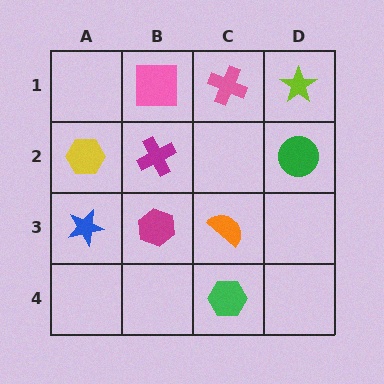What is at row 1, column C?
A pink cross.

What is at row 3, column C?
An orange semicircle.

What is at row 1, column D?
A lime star.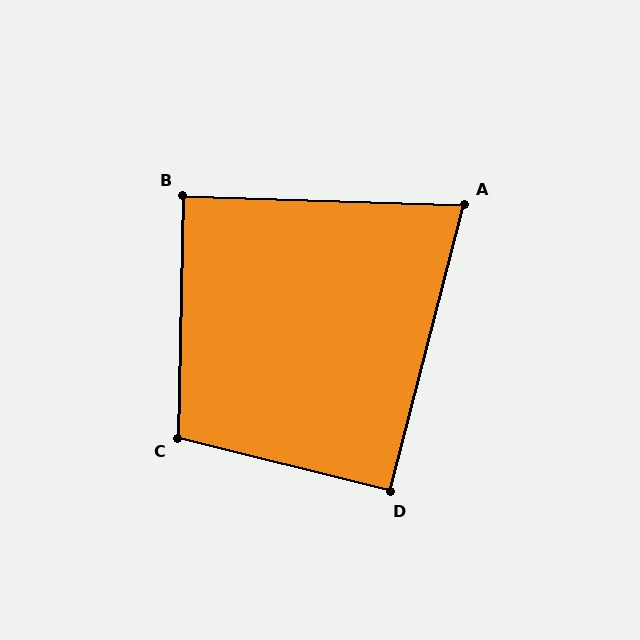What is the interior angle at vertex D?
Approximately 90 degrees (approximately right).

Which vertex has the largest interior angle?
C, at approximately 103 degrees.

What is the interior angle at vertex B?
Approximately 90 degrees (approximately right).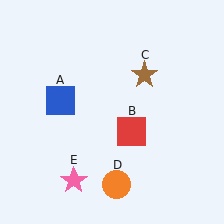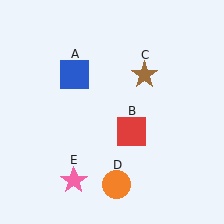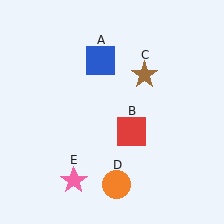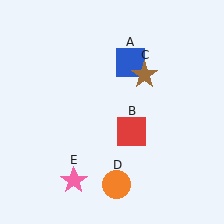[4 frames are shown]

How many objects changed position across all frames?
1 object changed position: blue square (object A).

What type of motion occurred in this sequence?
The blue square (object A) rotated clockwise around the center of the scene.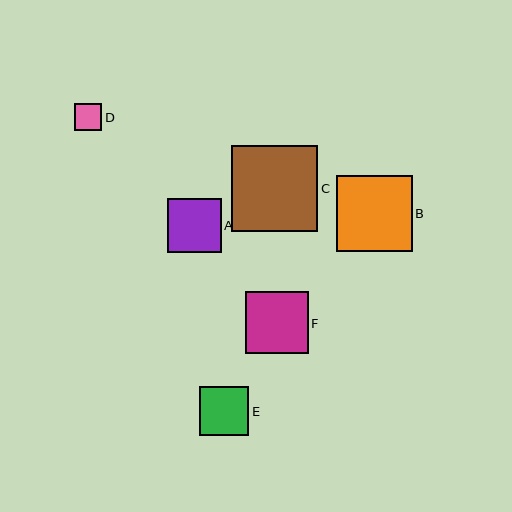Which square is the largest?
Square C is the largest with a size of approximately 86 pixels.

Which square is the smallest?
Square D is the smallest with a size of approximately 27 pixels.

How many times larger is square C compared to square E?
Square C is approximately 1.7 times the size of square E.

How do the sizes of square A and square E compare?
Square A and square E are approximately the same size.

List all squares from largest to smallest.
From largest to smallest: C, B, F, A, E, D.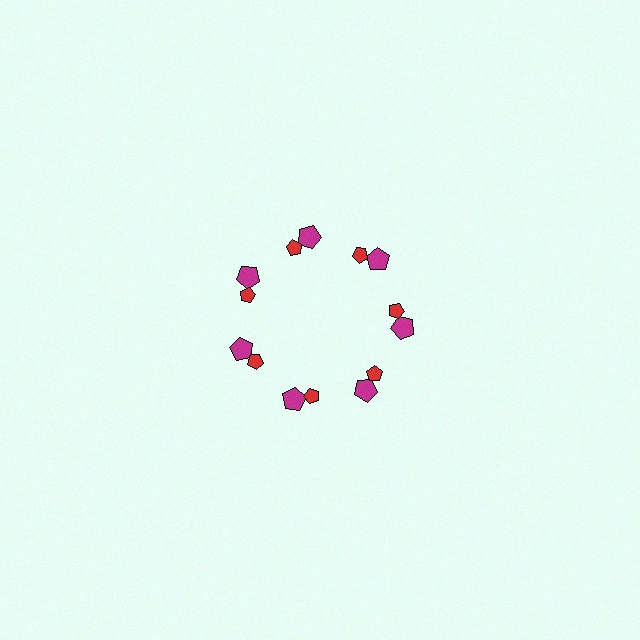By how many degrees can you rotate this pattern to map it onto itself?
The pattern maps onto itself every 51 degrees of rotation.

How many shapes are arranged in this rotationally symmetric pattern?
There are 14 shapes, arranged in 7 groups of 2.